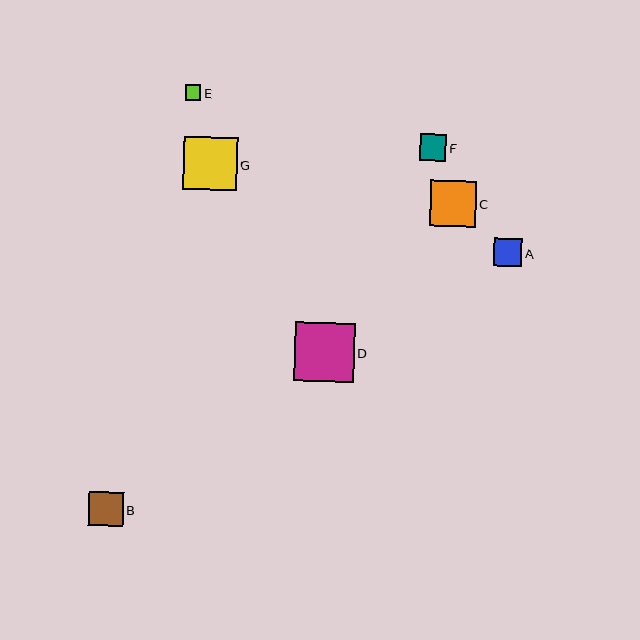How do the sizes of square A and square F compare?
Square A and square F are approximately the same size.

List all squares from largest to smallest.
From largest to smallest: D, G, C, B, A, F, E.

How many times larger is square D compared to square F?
Square D is approximately 2.2 times the size of square F.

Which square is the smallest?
Square E is the smallest with a size of approximately 16 pixels.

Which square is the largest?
Square D is the largest with a size of approximately 59 pixels.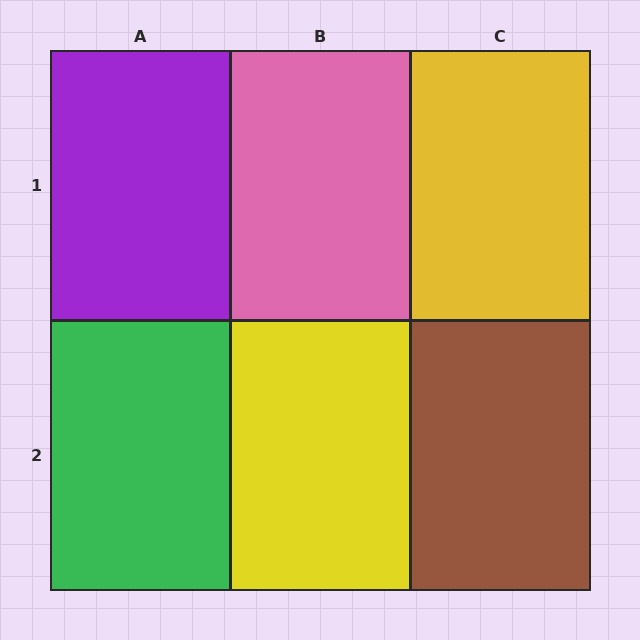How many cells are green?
1 cell is green.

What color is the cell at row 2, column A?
Green.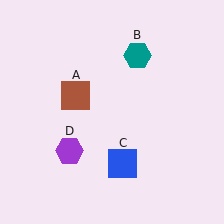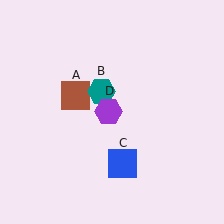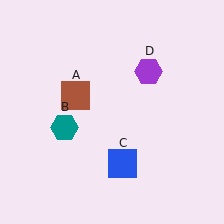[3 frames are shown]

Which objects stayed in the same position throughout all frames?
Brown square (object A) and blue square (object C) remained stationary.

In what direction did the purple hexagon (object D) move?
The purple hexagon (object D) moved up and to the right.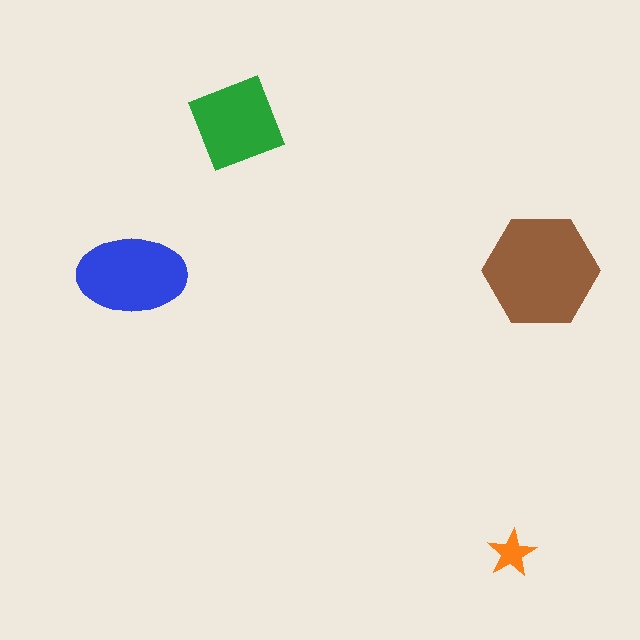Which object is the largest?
The brown hexagon.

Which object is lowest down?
The orange star is bottommost.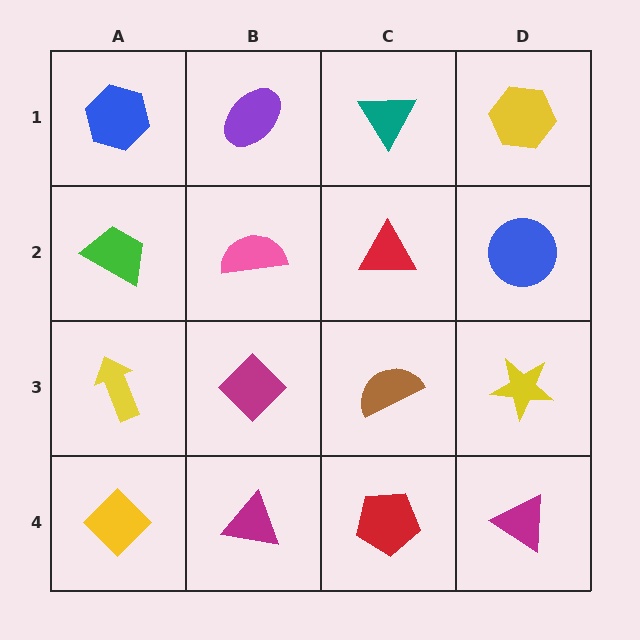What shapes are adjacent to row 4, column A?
A yellow arrow (row 3, column A), a magenta triangle (row 4, column B).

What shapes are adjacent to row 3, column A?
A green trapezoid (row 2, column A), a yellow diamond (row 4, column A), a magenta diamond (row 3, column B).